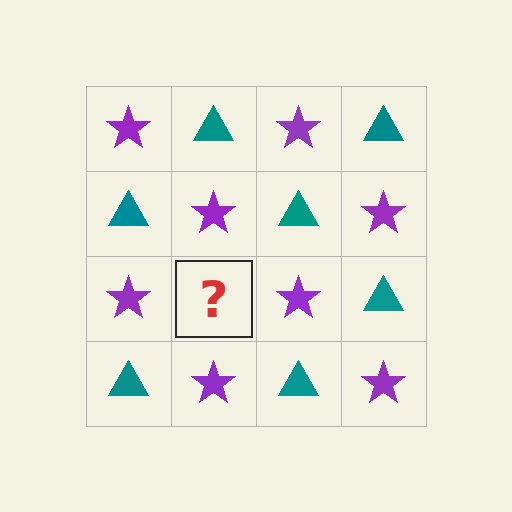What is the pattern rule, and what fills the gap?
The rule is that it alternates purple star and teal triangle in a checkerboard pattern. The gap should be filled with a teal triangle.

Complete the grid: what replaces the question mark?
The question mark should be replaced with a teal triangle.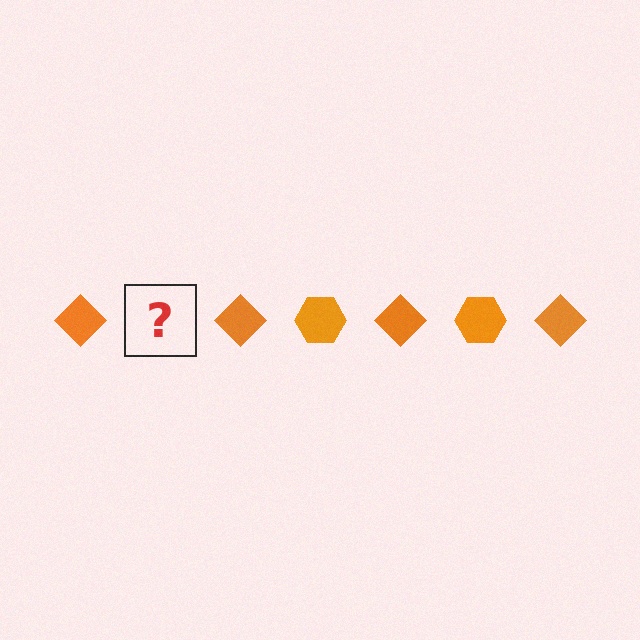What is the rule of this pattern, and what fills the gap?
The rule is that the pattern cycles through diamond, hexagon shapes in orange. The gap should be filled with an orange hexagon.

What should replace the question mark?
The question mark should be replaced with an orange hexagon.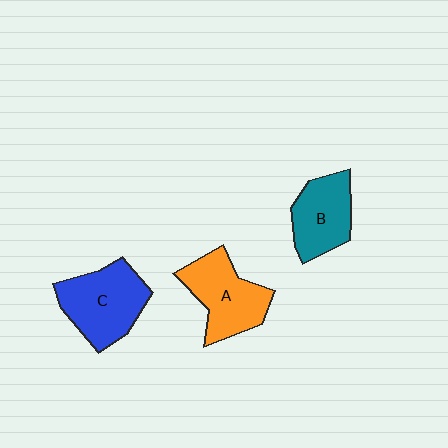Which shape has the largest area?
Shape C (blue).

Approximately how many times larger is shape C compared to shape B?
Approximately 1.3 times.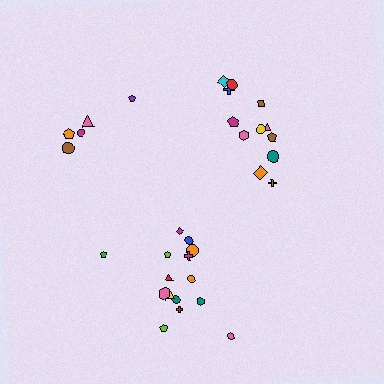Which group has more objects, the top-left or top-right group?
The top-right group.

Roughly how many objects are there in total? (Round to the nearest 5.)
Roughly 30 objects in total.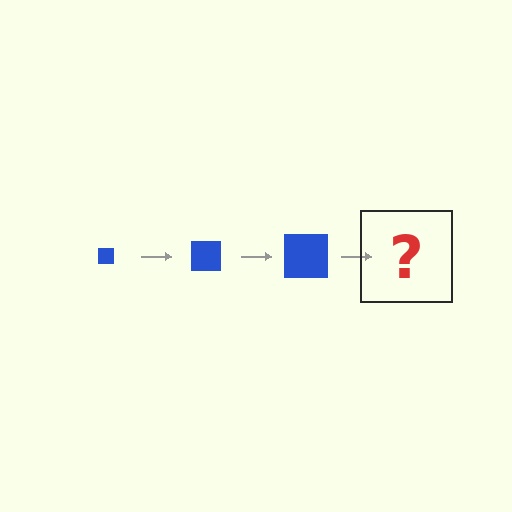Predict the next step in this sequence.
The next step is a blue square, larger than the previous one.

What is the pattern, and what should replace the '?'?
The pattern is that the square gets progressively larger each step. The '?' should be a blue square, larger than the previous one.